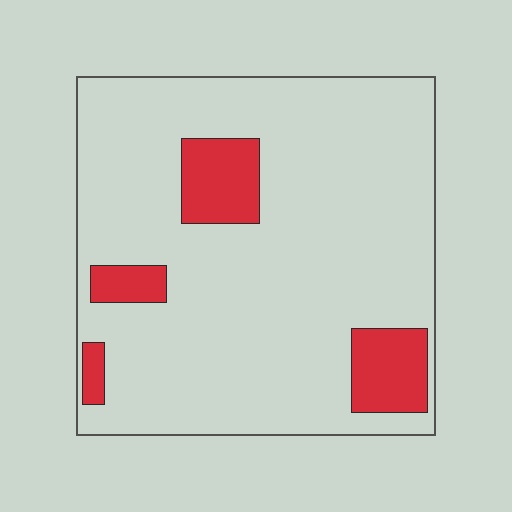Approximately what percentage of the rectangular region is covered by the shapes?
Approximately 15%.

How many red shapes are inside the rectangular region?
4.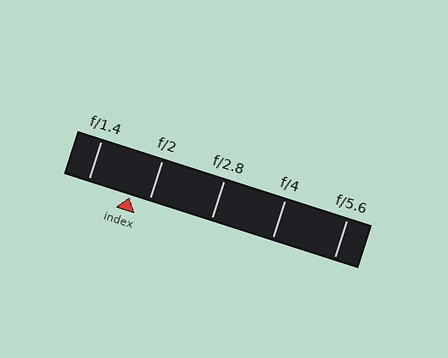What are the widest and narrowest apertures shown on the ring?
The widest aperture shown is f/1.4 and the narrowest is f/5.6.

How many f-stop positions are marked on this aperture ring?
There are 5 f-stop positions marked.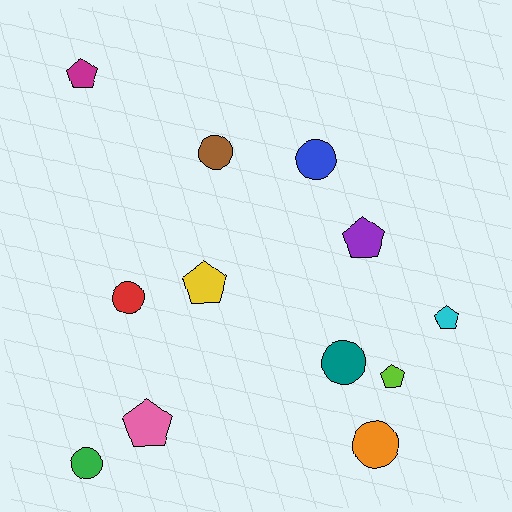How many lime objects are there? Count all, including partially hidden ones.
There is 1 lime object.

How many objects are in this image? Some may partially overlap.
There are 12 objects.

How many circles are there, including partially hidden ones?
There are 6 circles.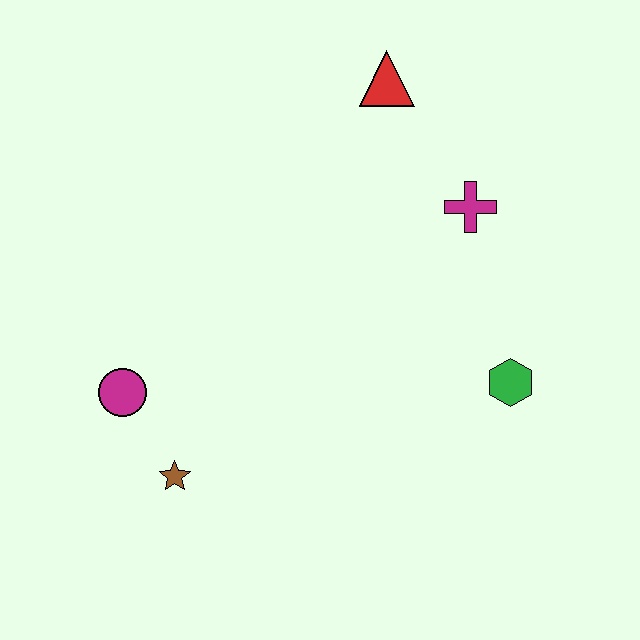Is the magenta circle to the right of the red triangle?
No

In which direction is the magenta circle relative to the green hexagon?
The magenta circle is to the left of the green hexagon.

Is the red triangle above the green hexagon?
Yes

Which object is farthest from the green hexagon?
The magenta circle is farthest from the green hexagon.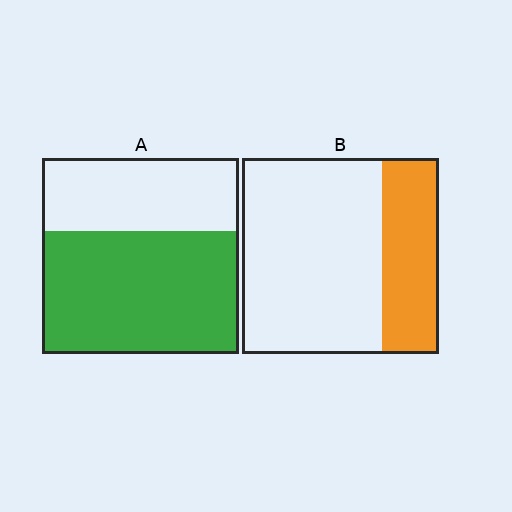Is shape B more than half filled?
No.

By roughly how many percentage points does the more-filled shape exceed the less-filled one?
By roughly 35 percentage points (A over B).